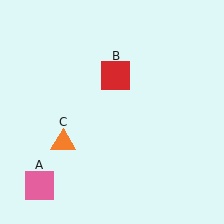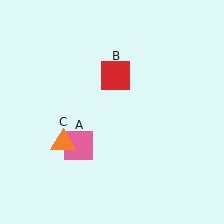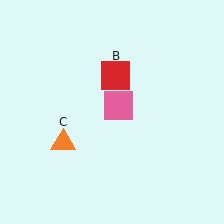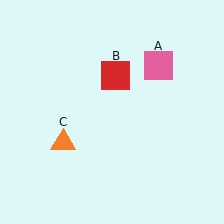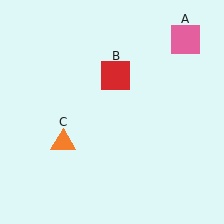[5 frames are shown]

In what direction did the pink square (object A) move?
The pink square (object A) moved up and to the right.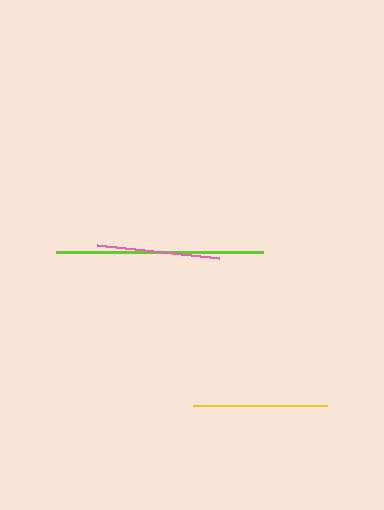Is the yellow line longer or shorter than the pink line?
The yellow line is longer than the pink line.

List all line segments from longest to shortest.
From longest to shortest: lime, yellow, pink.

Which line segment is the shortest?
The pink line is the shortest at approximately 123 pixels.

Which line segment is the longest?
The lime line is the longest at approximately 207 pixels.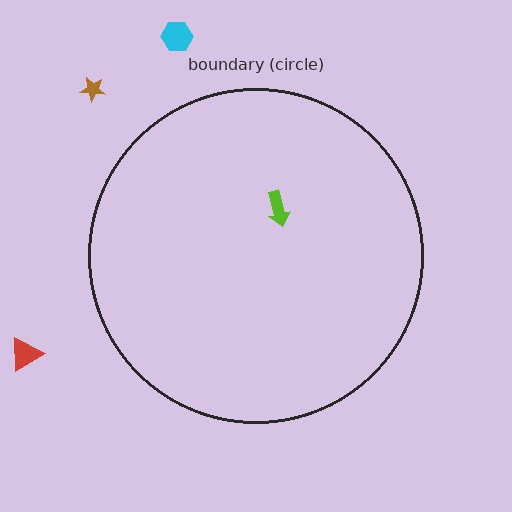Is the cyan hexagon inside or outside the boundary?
Outside.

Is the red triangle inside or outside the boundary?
Outside.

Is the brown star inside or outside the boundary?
Outside.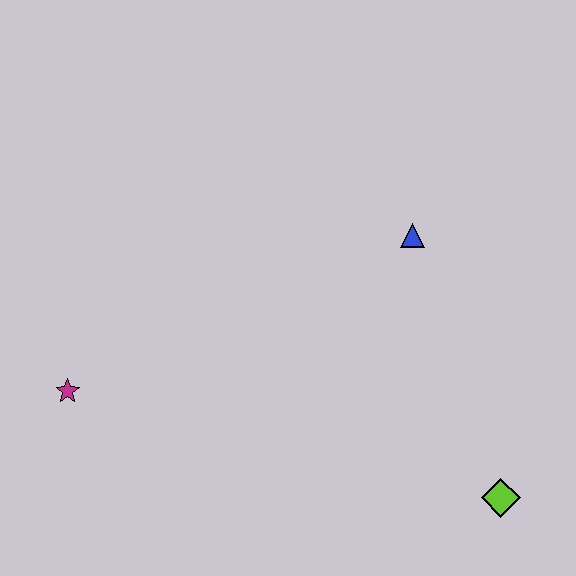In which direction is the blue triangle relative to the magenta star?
The blue triangle is to the right of the magenta star.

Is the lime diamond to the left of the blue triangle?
No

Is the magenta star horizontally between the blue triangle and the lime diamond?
No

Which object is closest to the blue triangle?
The lime diamond is closest to the blue triangle.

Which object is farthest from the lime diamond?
The magenta star is farthest from the lime diamond.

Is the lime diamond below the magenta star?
Yes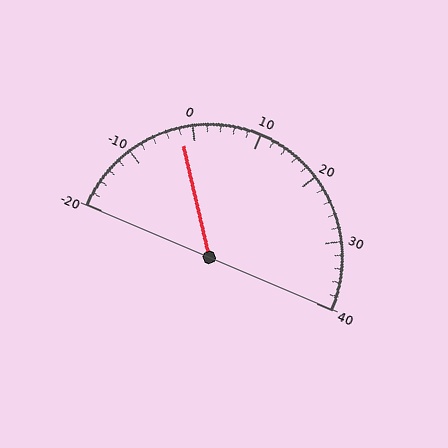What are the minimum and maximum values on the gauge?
The gauge ranges from -20 to 40.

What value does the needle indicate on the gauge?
The needle indicates approximately -2.